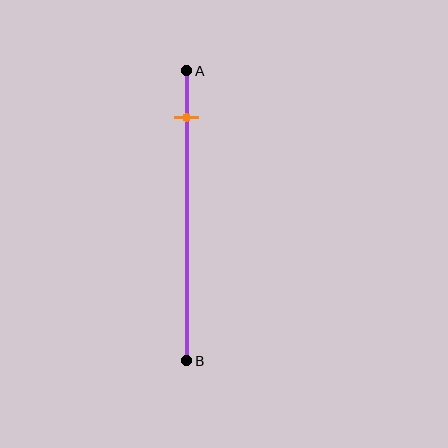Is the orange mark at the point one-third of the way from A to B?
No, the mark is at about 15% from A, not at the 33% one-third point.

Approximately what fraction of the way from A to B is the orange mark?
The orange mark is approximately 15% of the way from A to B.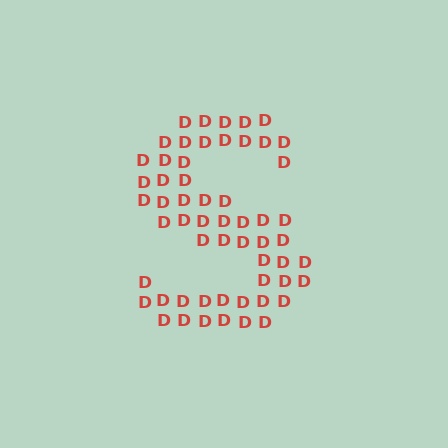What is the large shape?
The large shape is the letter S.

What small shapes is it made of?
It is made of small letter D's.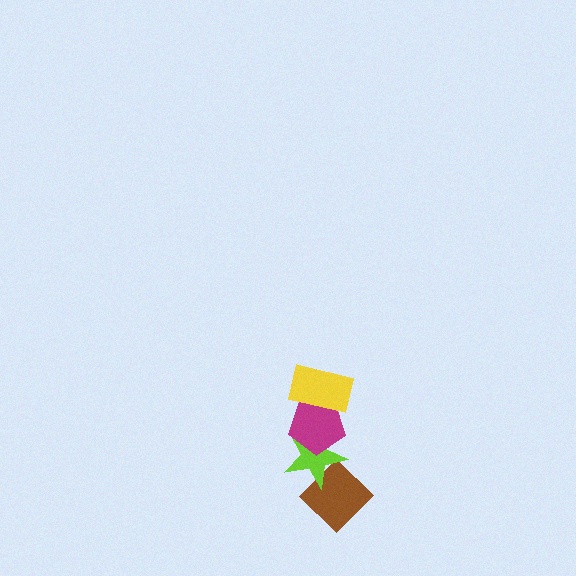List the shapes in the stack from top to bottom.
From top to bottom: the yellow rectangle, the magenta pentagon, the lime star, the brown diamond.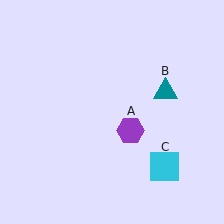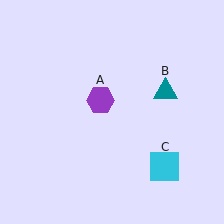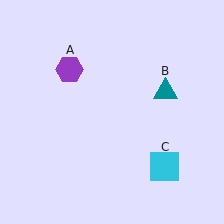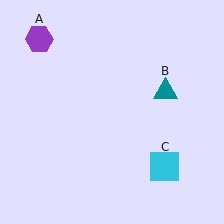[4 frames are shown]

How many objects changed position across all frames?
1 object changed position: purple hexagon (object A).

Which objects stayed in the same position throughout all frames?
Teal triangle (object B) and cyan square (object C) remained stationary.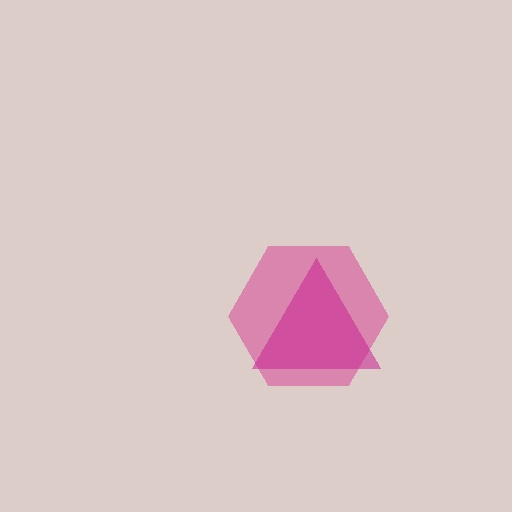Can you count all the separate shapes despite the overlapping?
Yes, there are 2 separate shapes.